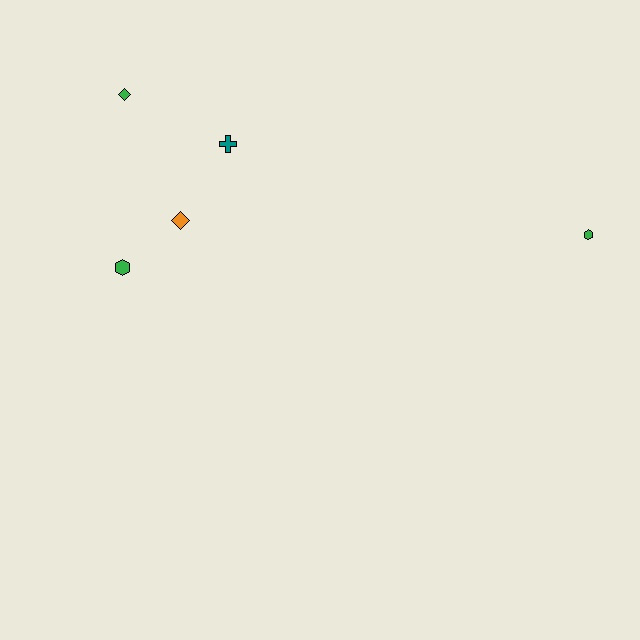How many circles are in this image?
There are no circles.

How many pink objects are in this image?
There are no pink objects.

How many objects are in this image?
There are 5 objects.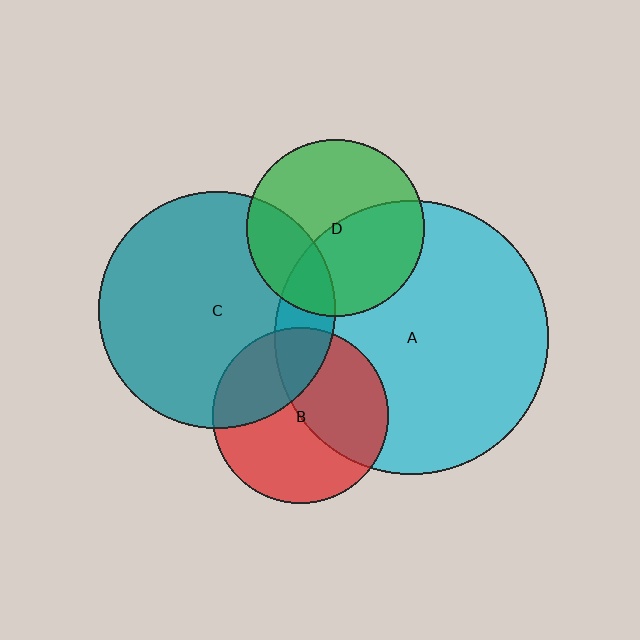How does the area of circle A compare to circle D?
Approximately 2.4 times.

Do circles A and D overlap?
Yes.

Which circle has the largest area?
Circle A (cyan).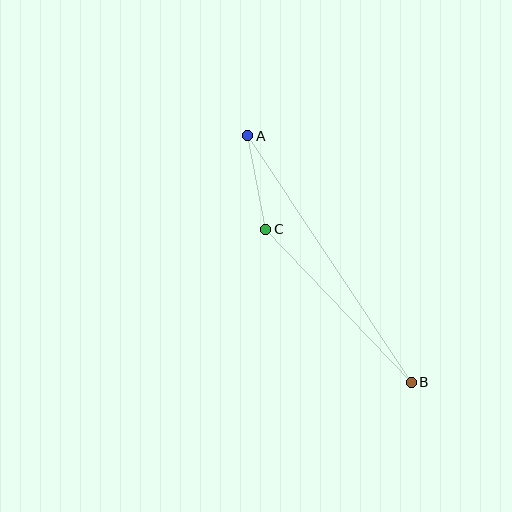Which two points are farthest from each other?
Points A and B are farthest from each other.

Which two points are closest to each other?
Points A and C are closest to each other.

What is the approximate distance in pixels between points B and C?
The distance between B and C is approximately 211 pixels.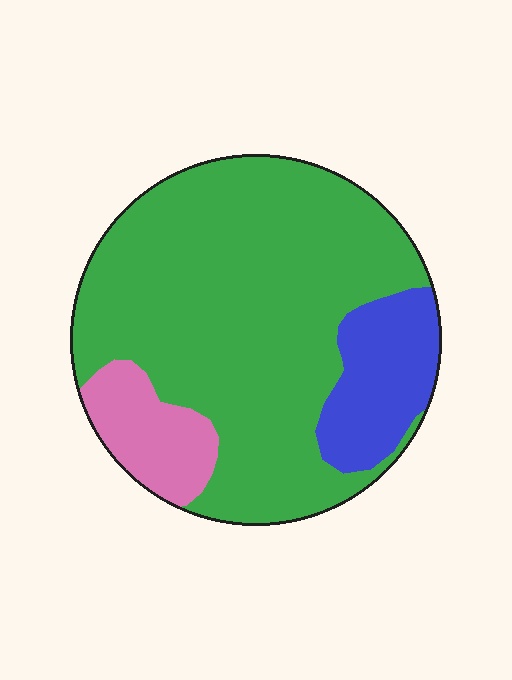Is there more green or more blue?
Green.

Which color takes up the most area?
Green, at roughly 75%.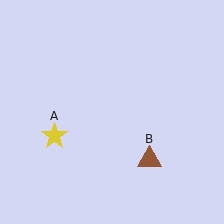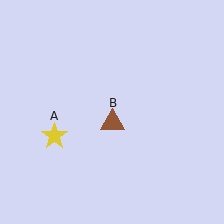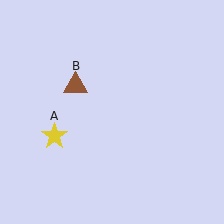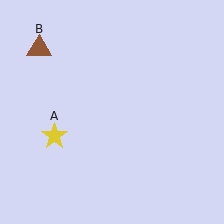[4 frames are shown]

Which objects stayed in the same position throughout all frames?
Yellow star (object A) remained stationary.